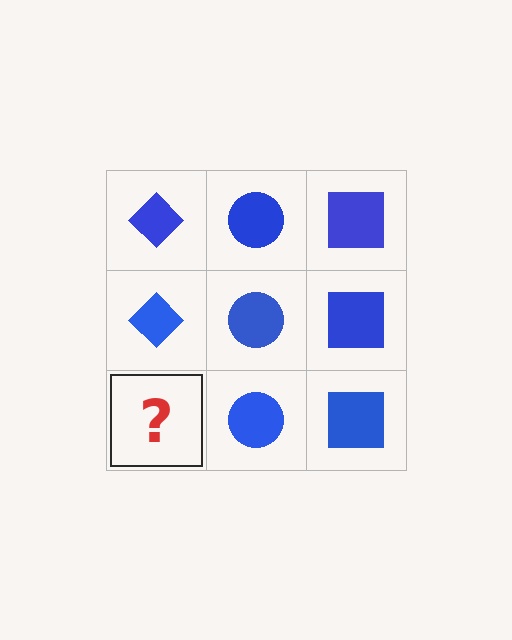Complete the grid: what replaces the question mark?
The question mark should be replaced with a blue diamond.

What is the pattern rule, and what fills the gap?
The rule is that each column has a consistent shape. The gap should be filled with a blue diamond.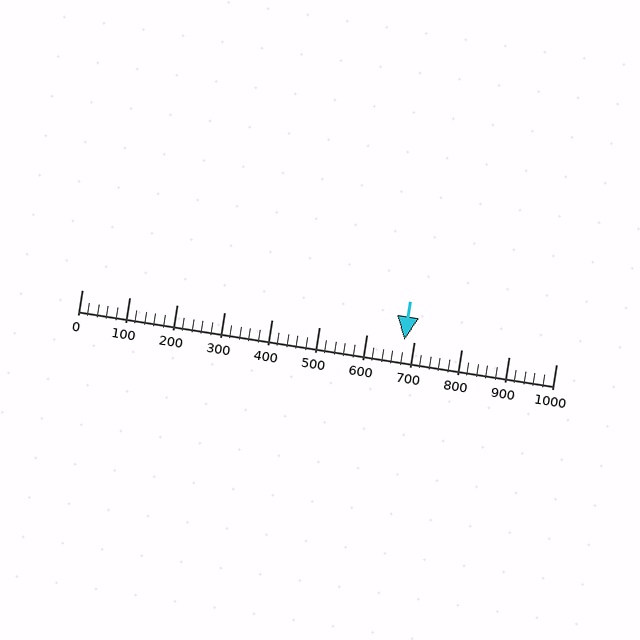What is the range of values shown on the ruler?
The ruler shows values from 0 to 1000.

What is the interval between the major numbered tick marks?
The major tick marks are spaced 100 units apart.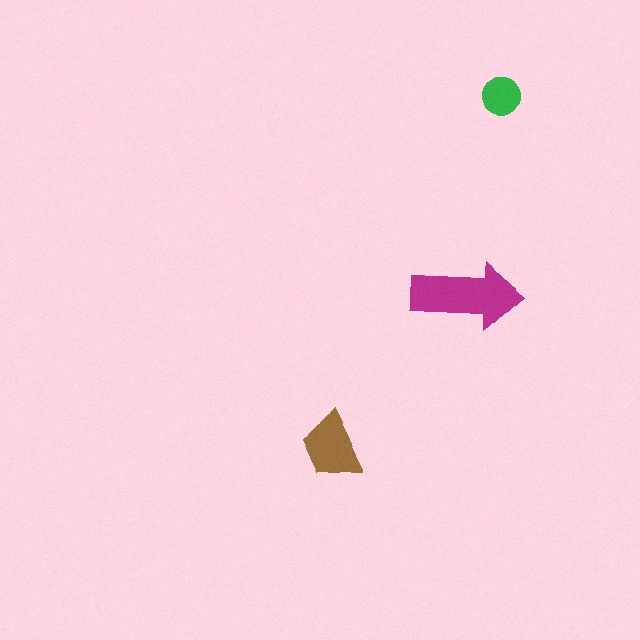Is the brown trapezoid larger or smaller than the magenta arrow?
Smaller.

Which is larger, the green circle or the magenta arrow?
The magenta arrow.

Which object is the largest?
The magenta arrow.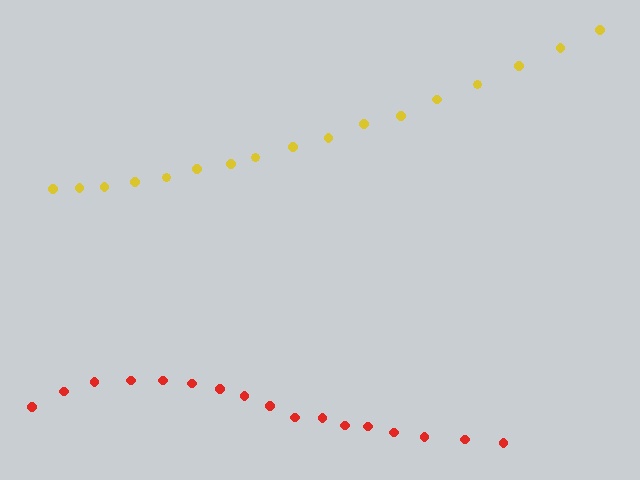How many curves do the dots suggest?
There are 2 distinct paths.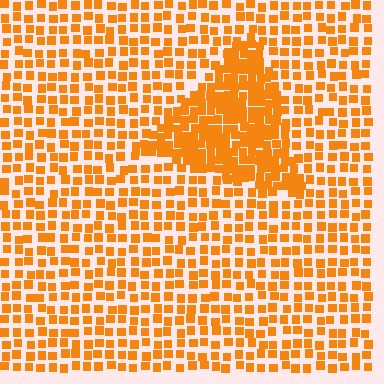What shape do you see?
I see a triangle.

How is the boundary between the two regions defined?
The boundary is defined by a change in element density (approximately 2.0x ratio). All elements are the same color, size, and shape.